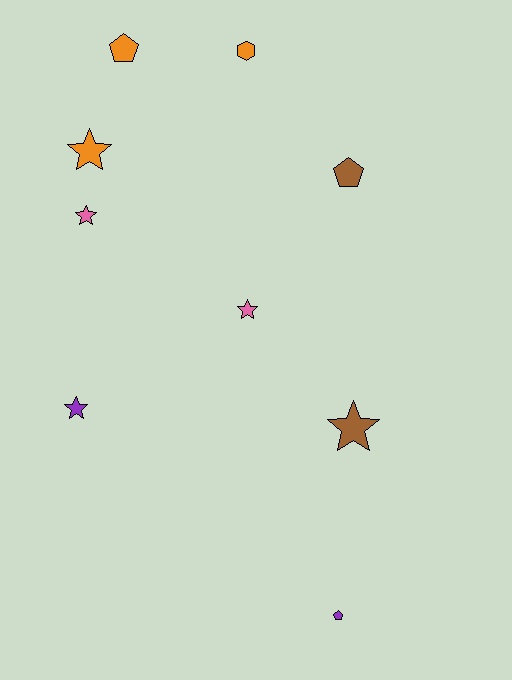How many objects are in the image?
There are 9 objects.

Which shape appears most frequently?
Star, with 5 objects.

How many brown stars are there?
There is 1 brown star.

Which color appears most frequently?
Orange, with 3 objects.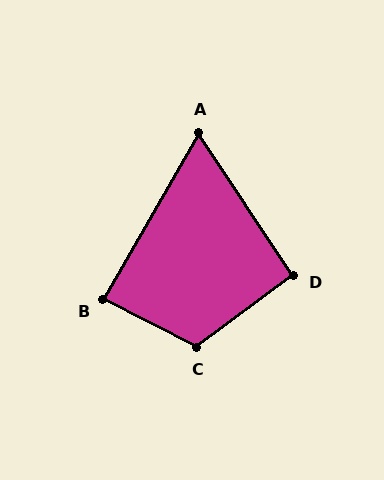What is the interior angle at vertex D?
Approximately 93 degrees (approximately right).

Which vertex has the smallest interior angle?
A, at approximately 64 degrees.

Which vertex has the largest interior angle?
C, at approximately 116 degrees.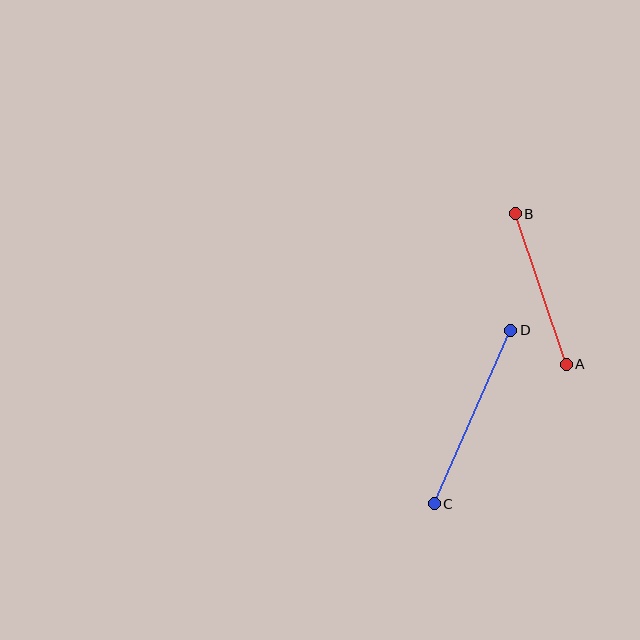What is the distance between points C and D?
The distance is approximately 189 pixels.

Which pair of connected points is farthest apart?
Points C and D are farthest apart.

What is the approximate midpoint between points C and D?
The midpoint is at approximately (473, 417) pixels.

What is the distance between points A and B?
The distance is approximately 159 pixels.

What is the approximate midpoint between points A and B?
The midpoint is at approximately (541, 289) pixels.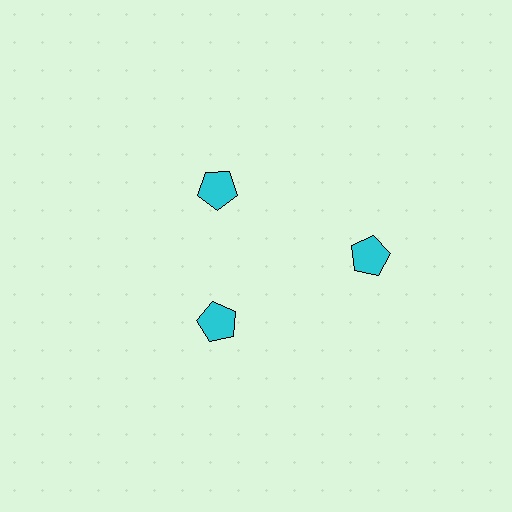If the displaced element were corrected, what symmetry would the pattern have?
It would have 3-fold rotational symmetry — the pattern would map onto itself every 120 degrees.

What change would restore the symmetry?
The symmetry would be restored by moving it inward, back onto the ring so that all 3 pentagons sit at equal angles and equal distance from the center.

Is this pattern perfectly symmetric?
No. The 3 cyan pentagons are arranged in a ring, but one element near the 3 o'clock position is pushed outward from the center, breaking the 3-fold rotational symmetry.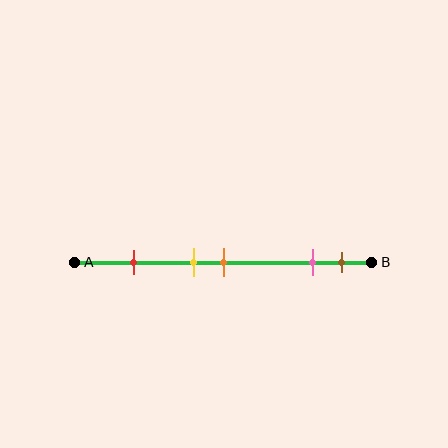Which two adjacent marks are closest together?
The yellow and orange marks are the closest adjacent pair.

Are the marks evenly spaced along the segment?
No, the marks are not evenly spaced.